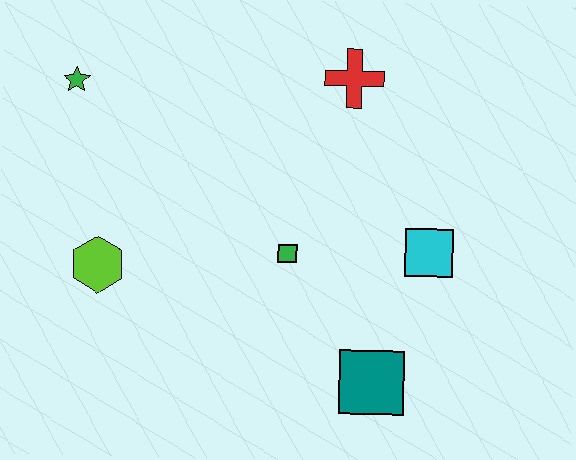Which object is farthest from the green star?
The teal square is farthest from the green star.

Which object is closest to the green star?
The lime hexagon is closest to the green star.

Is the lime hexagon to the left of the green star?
No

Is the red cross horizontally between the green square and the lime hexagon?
No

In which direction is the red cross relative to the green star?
The red cross is to the right of the green star.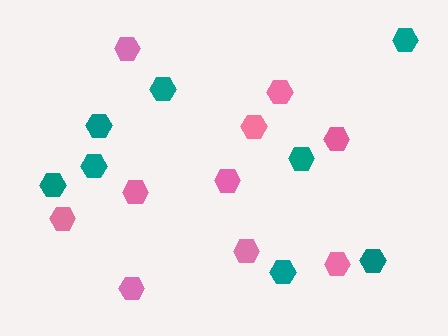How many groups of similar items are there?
There are 2 groups: one group of pink hexagons (10) and one group of teal hexagons (8).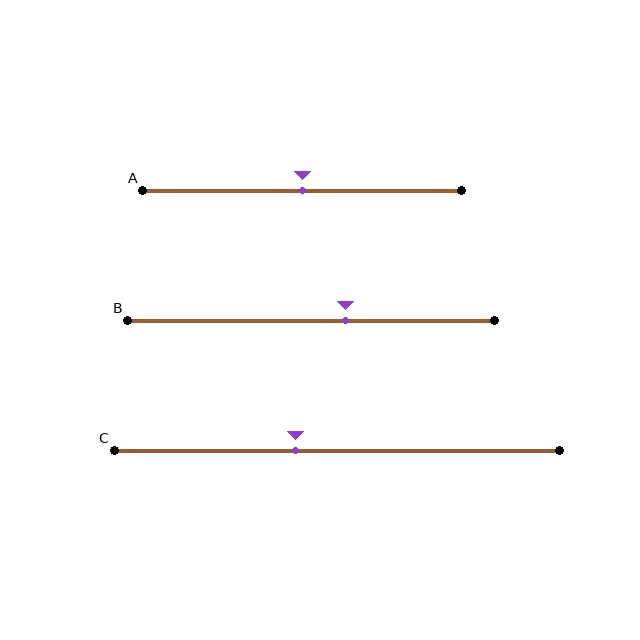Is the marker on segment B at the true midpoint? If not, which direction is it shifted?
No, the marker on segment B is shifted to the right by about 9% of the segment length.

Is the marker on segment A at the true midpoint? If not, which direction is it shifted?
Yes, the marker on segment A is at the true midpoint.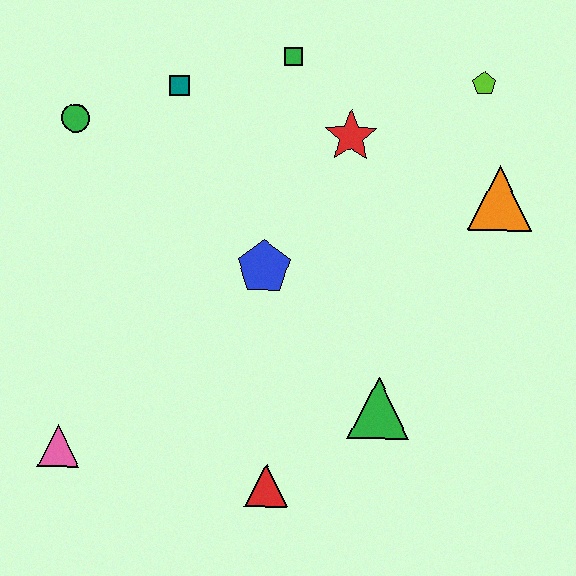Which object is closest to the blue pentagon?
The red star is closest to the blue pentagon.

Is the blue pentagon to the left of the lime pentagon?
Yes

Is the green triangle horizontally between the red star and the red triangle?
No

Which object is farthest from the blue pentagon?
The lime pentagon is farthest from the blue pentagon.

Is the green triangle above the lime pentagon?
No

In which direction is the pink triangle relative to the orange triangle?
The pink triangle is to the left of the orange triangle.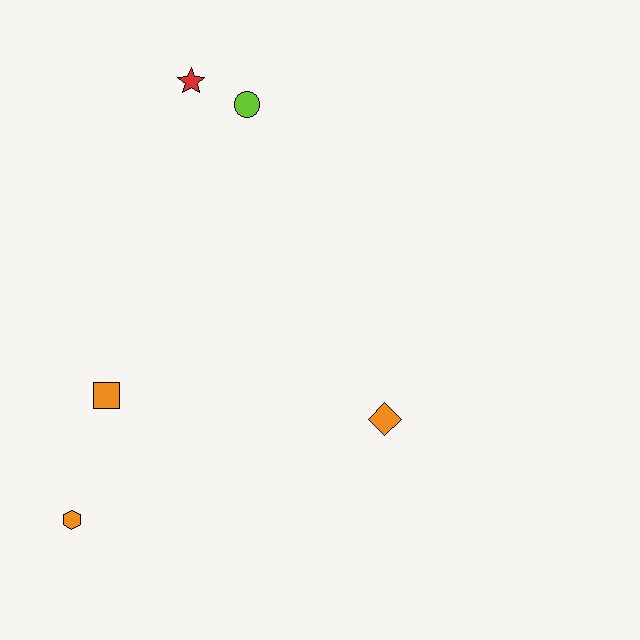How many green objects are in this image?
There are no green objects.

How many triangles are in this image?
There are no triangles.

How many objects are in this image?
There are 5 objects.